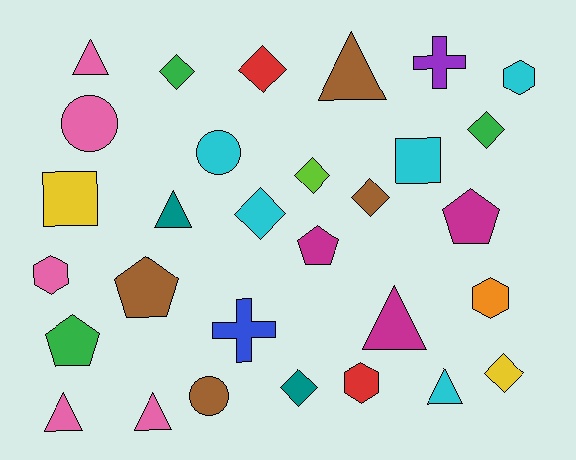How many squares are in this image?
There are 2 squares.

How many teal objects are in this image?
There are 2 teal objects.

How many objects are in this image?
There are 30 objects.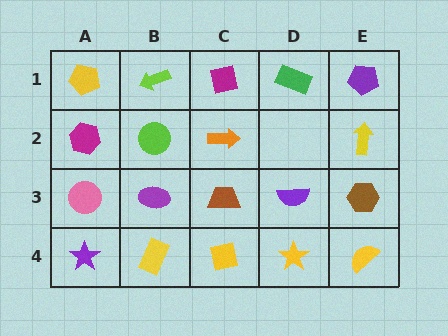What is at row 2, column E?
A yellow arrow.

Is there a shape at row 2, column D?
No, that cell is empty.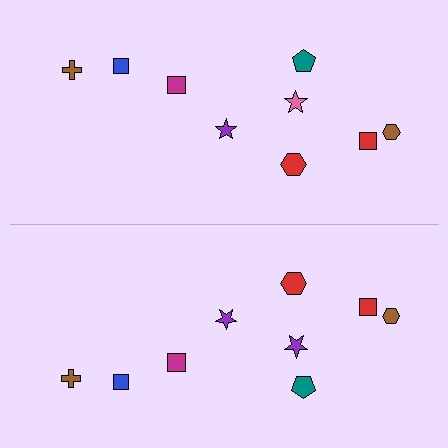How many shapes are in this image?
There are 18 shapes in this image.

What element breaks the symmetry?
The purple star on the bottom side breaks the symmetry — its mirror counterpart is pink.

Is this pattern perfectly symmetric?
No, the pattern is not perfectly symmetric. The purple star on the bottom side breaks the symmetry — its mirror counterpart is pink.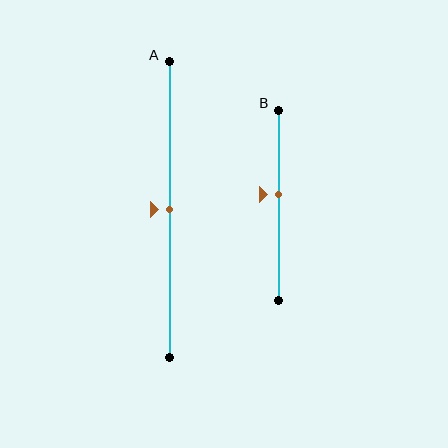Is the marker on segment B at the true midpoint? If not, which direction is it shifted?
No, the marker on segment B is shifted upward by about 6% of the segment length.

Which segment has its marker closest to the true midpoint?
Segment A has its marker closest to the true midpoint.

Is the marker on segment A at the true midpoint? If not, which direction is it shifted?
Yes, the marker on segment A is at the true midpoint.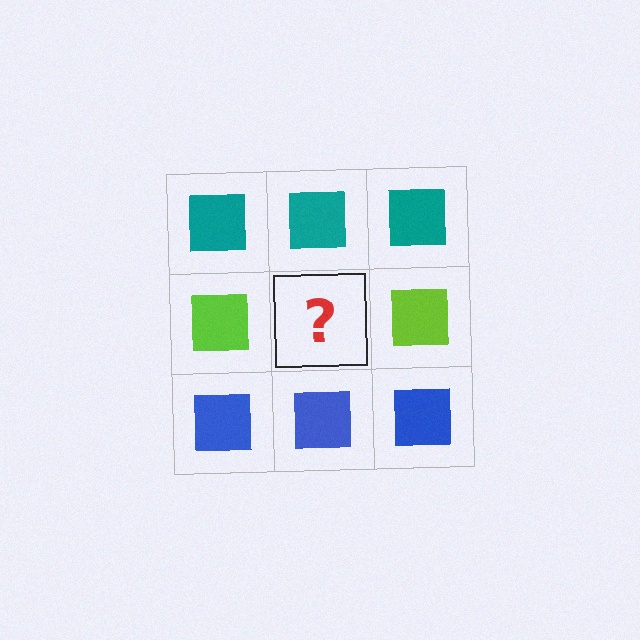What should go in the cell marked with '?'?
The missing cell should contain a lime square.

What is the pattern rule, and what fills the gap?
The rule is that each row has a consistent color. The gap should be filled with a lime square.